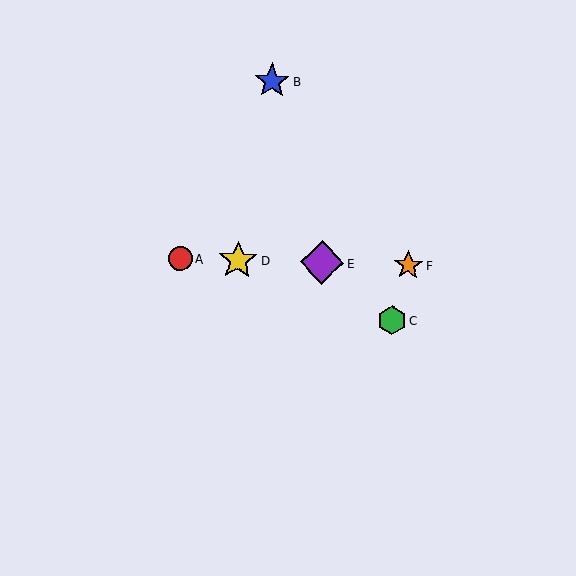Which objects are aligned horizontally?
Objects A, D, E, F are aligned horizontally.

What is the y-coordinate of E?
Object E is at y≈263.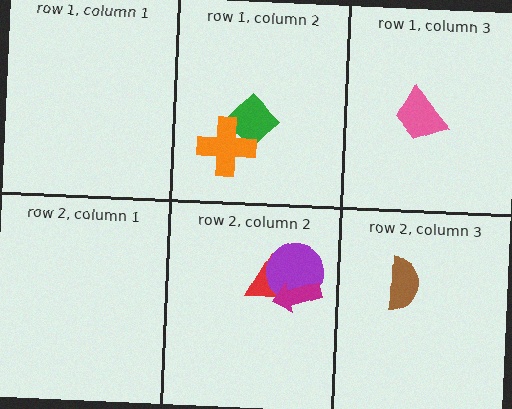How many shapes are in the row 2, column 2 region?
3.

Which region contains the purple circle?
The row 2, column 2 region.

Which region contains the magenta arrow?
The row 2, column 2 region.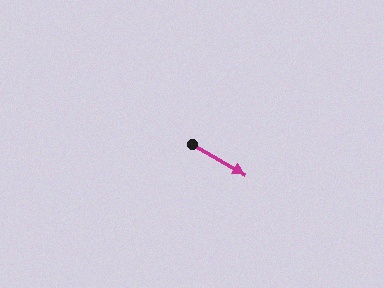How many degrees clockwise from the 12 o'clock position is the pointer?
Approximately 120 degrees.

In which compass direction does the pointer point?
Southeast.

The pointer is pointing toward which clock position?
Roughly 4 o'clock.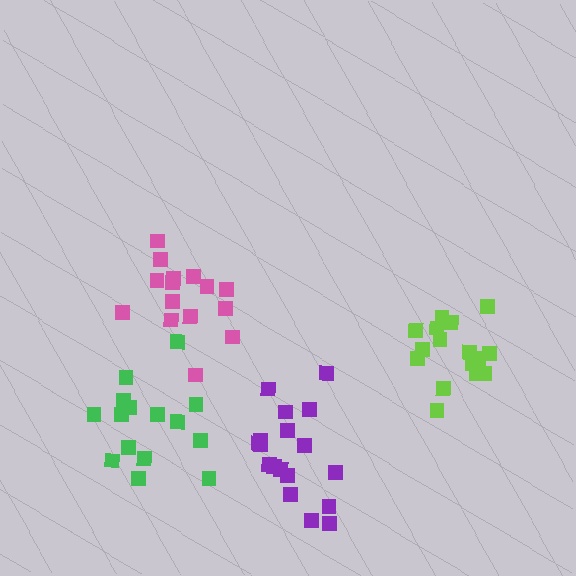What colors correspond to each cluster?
The clusters are colored: green, pink, lime, purple.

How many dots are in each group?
Group 1: 15 dots, Group 2: 15 dots, Group 3: 16 dots, Group 4: 18 dots (64 total).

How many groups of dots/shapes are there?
There are 4 groups.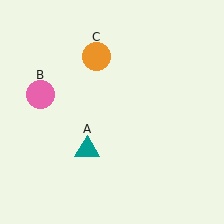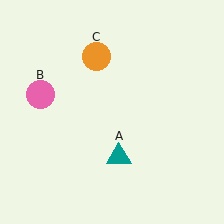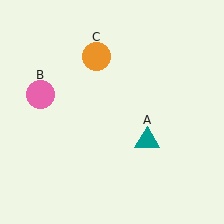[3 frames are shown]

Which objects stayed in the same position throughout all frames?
Pink circle (object B) and orange circle (object C) remained stationary.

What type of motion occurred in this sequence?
The teal triangle (object A) rotated counterclockwise around the center of the scene.